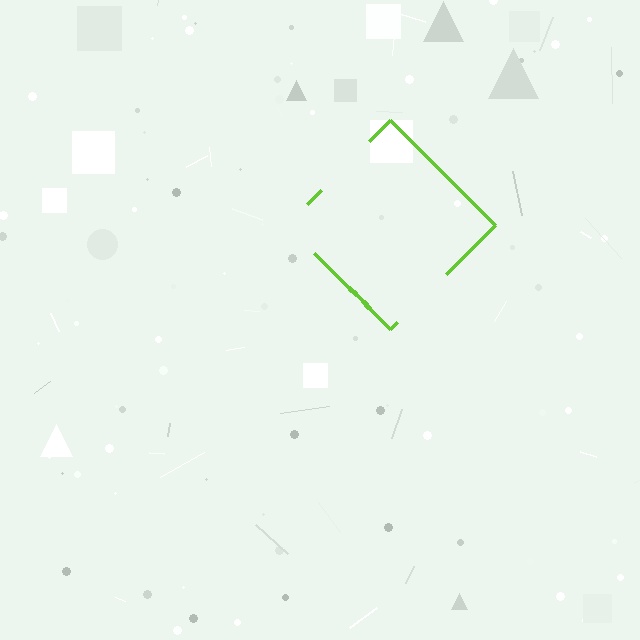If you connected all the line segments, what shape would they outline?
They would outline a diamond.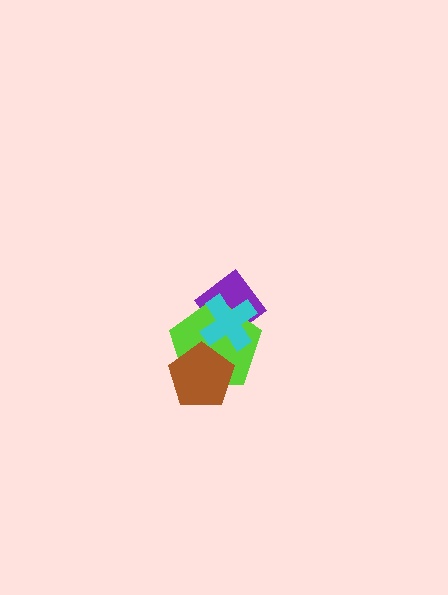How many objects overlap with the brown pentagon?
1 object overlaps with the brown pentagon.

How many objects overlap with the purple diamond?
2 objects overlap with the purple diamond.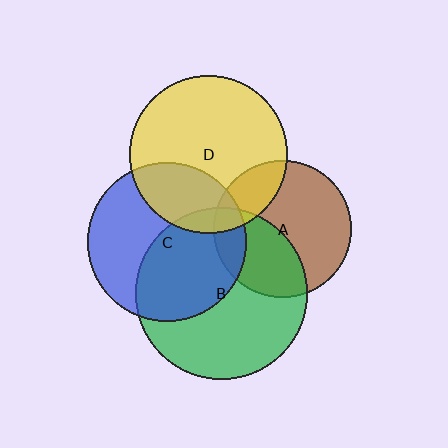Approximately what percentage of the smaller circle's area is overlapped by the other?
Approximately 50%.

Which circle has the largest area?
Circle B (green).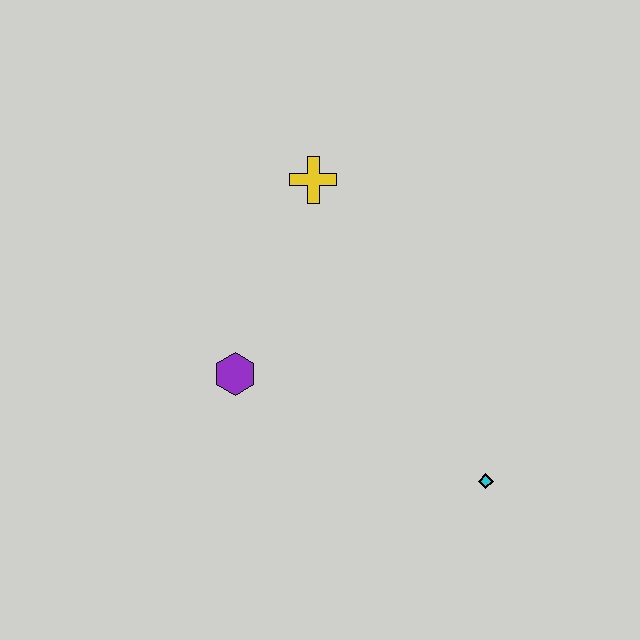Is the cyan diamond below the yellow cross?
Yes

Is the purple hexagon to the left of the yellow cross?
Yes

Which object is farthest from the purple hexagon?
The cyan diamond is farthest from the purple hexagon.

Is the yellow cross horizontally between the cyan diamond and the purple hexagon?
Yes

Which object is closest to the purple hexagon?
The yellow cross is closest to the purple hexagon.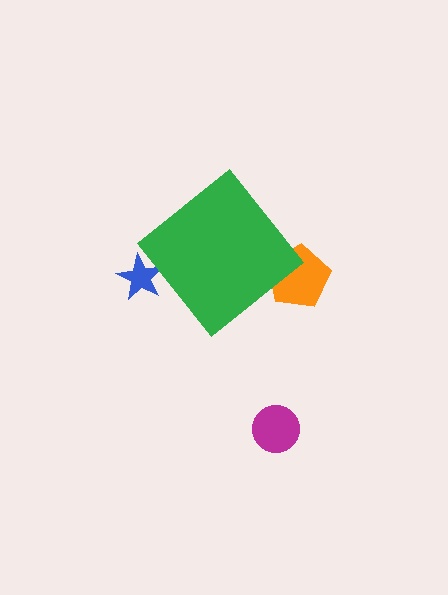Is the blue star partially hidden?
Yes, the blue star is partially hidden behind the green diamond.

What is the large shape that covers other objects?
A green diamond.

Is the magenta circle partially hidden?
No, the magenta circle is fully visible.